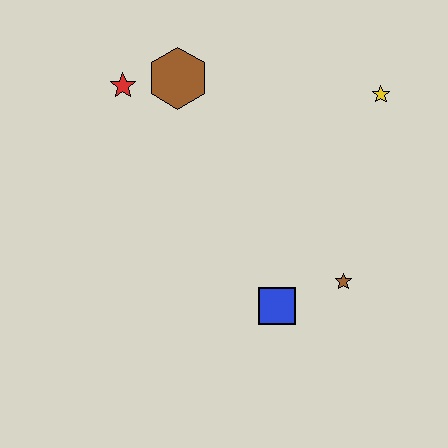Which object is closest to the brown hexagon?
The red star is closest to the brown hexagon.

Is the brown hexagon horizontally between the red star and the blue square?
Yes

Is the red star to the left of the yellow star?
Yes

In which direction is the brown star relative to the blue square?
The brown star is to the right of the blue square.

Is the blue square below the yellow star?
Yes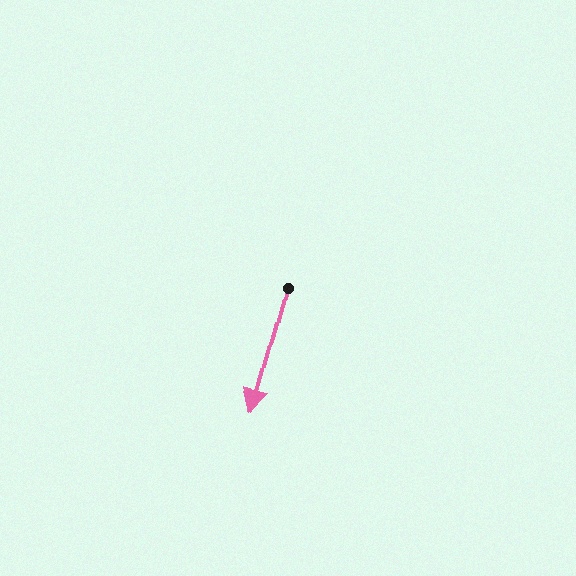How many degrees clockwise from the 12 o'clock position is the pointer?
Approximately 195 degrees.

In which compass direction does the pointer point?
South.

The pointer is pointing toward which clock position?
Roughly 7 o'clock.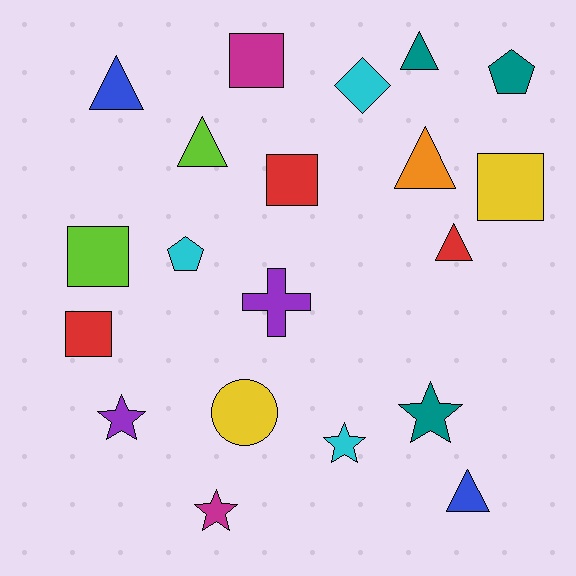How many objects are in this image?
There are 20 objects.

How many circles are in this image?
There is 1 circle.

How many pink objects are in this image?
There are no pink objects.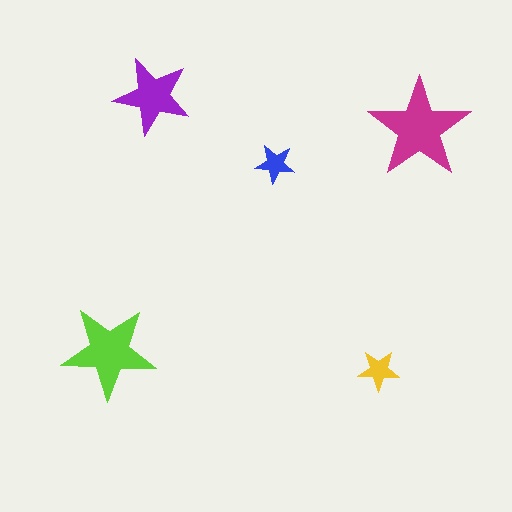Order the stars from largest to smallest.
the magenta one, the lime one, the purple one, the yellow one, the blue one.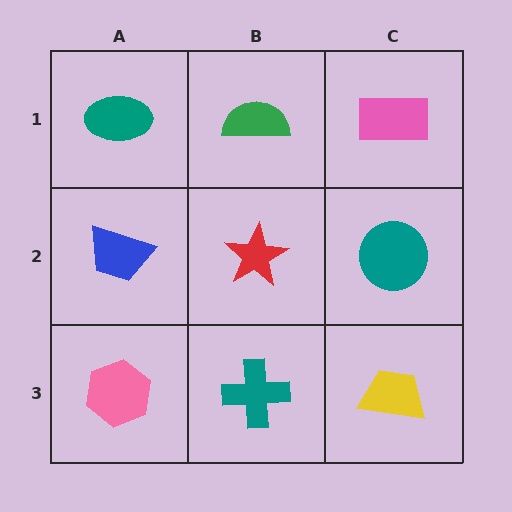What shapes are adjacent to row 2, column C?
A pink rectangle (row 1, column C), a yellow trapezoid (row 3, column C), a red star (row 2, column B).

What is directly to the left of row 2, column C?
A red star.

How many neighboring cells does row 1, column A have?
2.